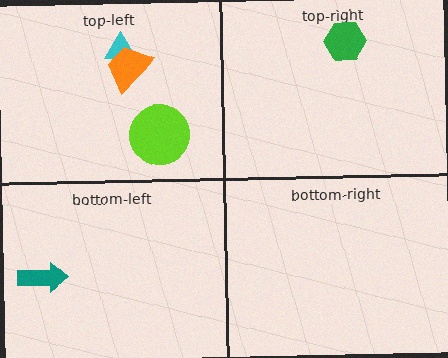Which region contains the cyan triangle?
The top-left region.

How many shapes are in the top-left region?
3.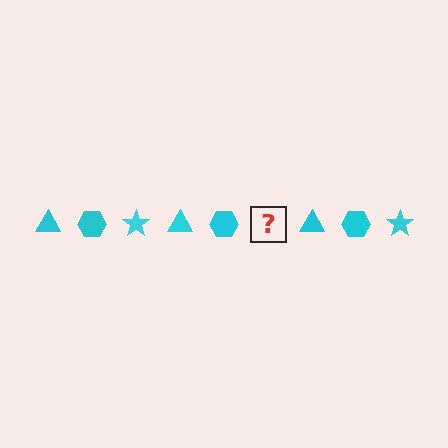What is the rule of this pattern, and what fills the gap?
The rule is that the pattern cycles through triangle, hexagon, star shapes in cyan. The gap should be filled with a cyan star.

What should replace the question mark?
The question mark should be replaced with a cyan star.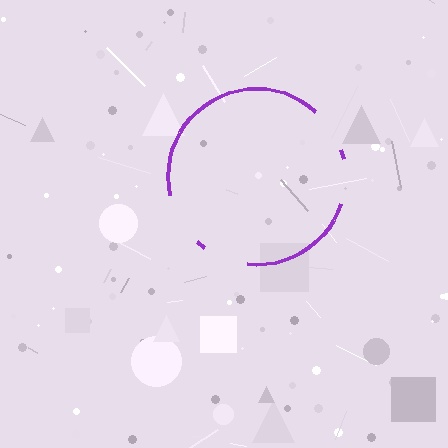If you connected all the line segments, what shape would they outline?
They would outline a circle.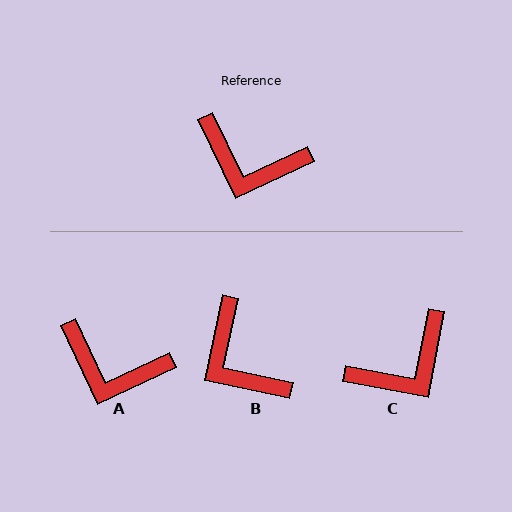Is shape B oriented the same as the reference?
No, it is off by about 37 degrees.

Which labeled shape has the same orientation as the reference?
A.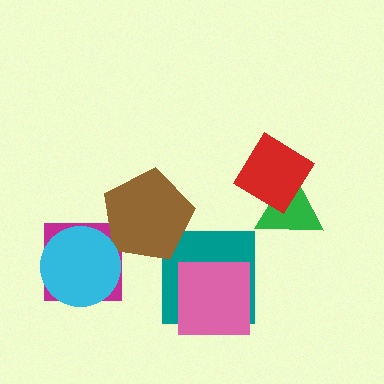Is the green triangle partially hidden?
Yes, it is partially covered by another shape.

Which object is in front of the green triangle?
The red diamond is in front of the green triangle.